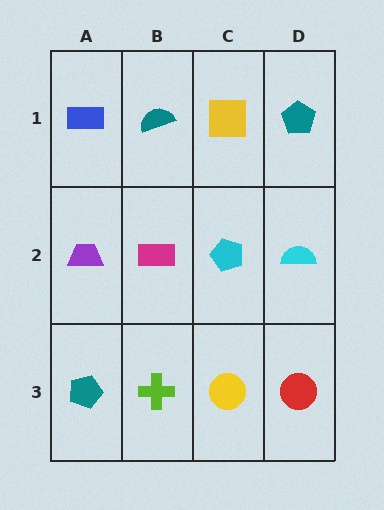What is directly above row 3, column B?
A magenta rectangle.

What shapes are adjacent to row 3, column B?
A magenta rectangle (row 2, column B), a teal pentagon (row 3, column A), a yellow circle (row 3, column C).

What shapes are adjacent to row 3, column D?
A cyan semicircle (row 2, column D), a yellow circle (row 3, column C).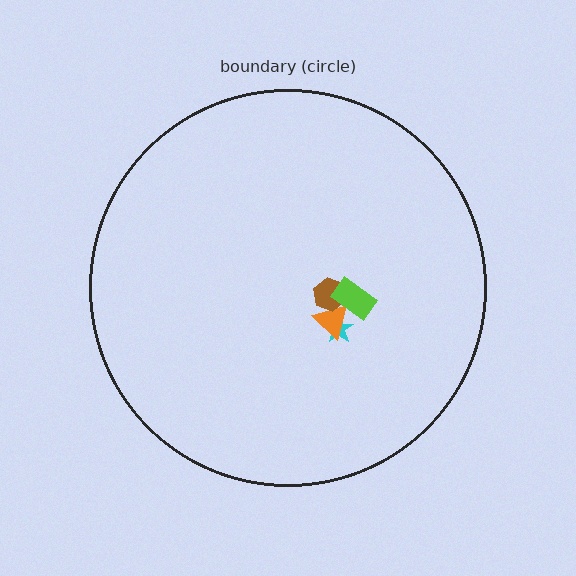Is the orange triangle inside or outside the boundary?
Inside.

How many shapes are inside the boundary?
4 inside, 0 outside.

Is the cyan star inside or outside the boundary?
Inside.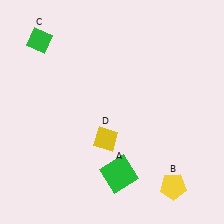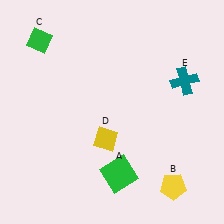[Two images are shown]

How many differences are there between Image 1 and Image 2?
There is 1 difference between the two images.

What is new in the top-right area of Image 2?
A teal cross (E) was added in the top-right area of Image 2.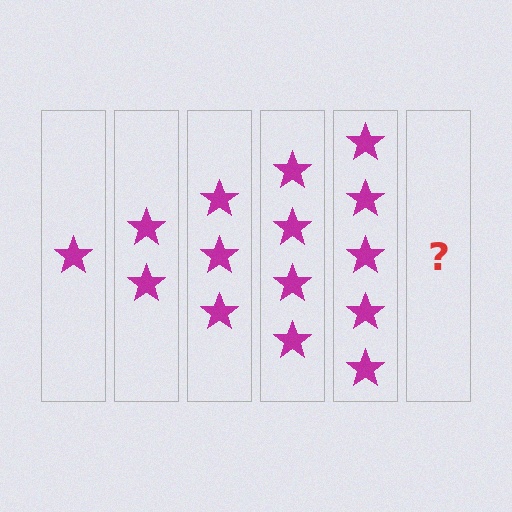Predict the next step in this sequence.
The next step is 6 stars.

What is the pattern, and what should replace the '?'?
The pattern is that each step adds one more star. The '?' should be 6 stars.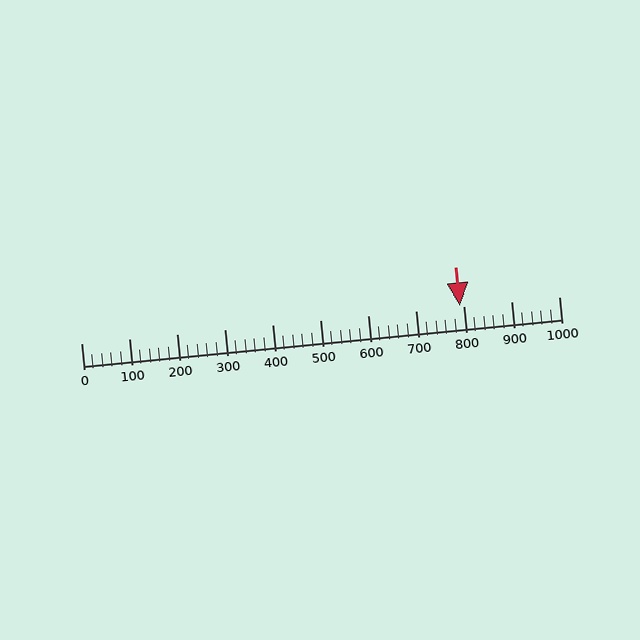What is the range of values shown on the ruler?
The ruler shows values from 0 to 1000.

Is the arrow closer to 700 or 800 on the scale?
The arrow is closer to 800.